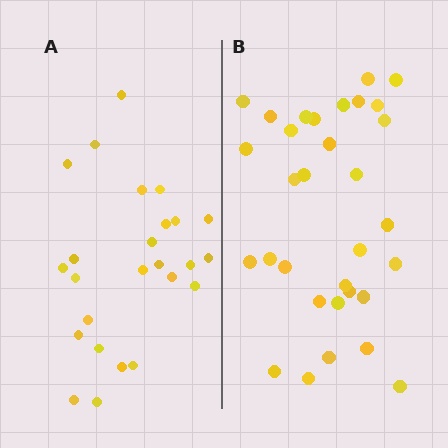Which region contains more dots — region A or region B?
Region B (the right region) has more dots.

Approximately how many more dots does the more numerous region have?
Region B has roughly 8 or so more dots than region A.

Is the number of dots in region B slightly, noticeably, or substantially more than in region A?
Region B has noticeably more, but not dramatically so. The ratio is roughly 1.3 to 1.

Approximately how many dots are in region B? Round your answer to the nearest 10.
About 30 dots. (The exact count is 32, which rounds to 30.)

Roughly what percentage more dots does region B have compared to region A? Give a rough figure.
About 30% more.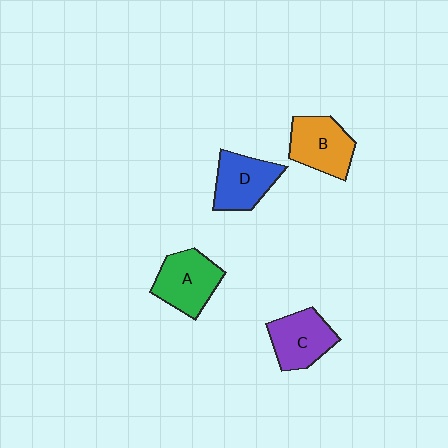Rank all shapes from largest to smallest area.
From largest to smallest: A (green), B (orange), C (purple), D (blue).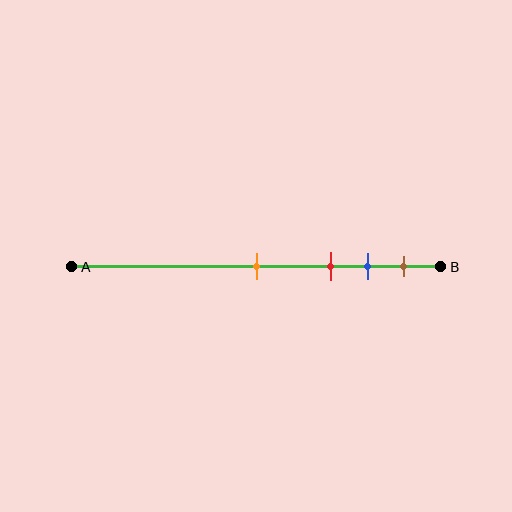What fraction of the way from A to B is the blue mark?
The blue mark is approximately 80% (0.8) of the way from A to B.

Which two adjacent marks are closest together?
The blue and brown marks are the closest adjacent pair.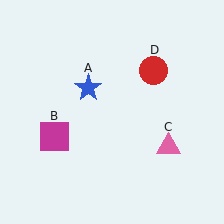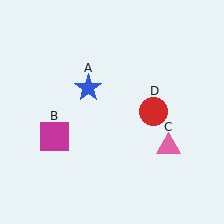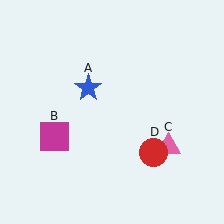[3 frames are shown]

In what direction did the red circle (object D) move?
The red circle (object D) moved down.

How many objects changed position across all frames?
1 object changed position: red circle (object D).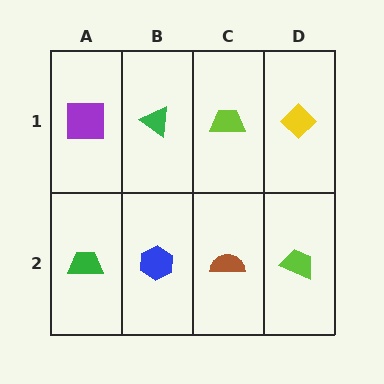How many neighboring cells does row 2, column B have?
3.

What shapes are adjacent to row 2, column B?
A green triangle (row 1, column B), a green trapezoid (row 2, column A), a brown semicircle (row 2, column C).